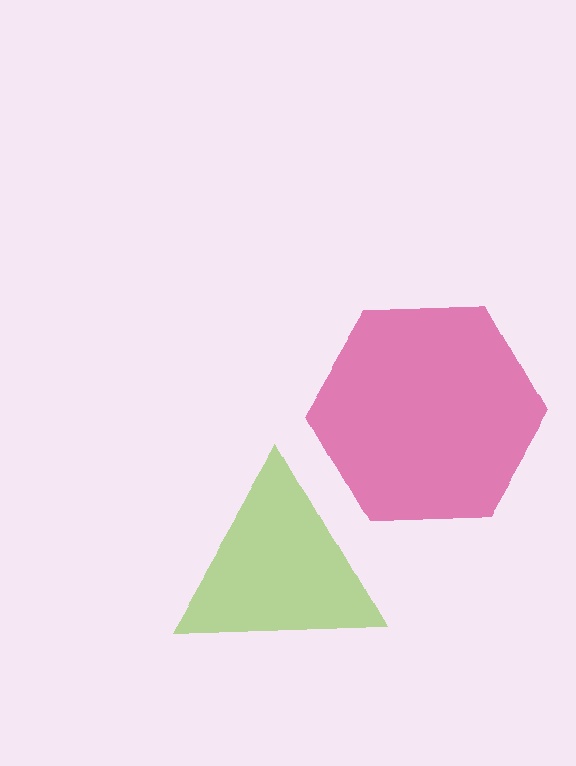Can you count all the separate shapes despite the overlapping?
Yes, there are 2 separate shapes.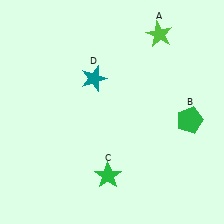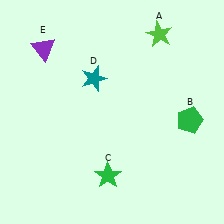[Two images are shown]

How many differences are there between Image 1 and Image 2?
There is 1 difference between the two images.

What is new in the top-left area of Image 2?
A purple triangle (E) was added in the top-left area of Image 2.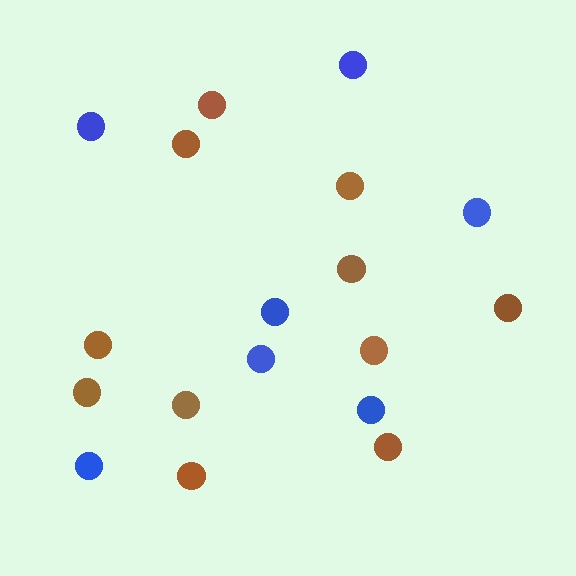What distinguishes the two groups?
There are 2 groups: one group of brown circles (11) and one group of blue circles (7).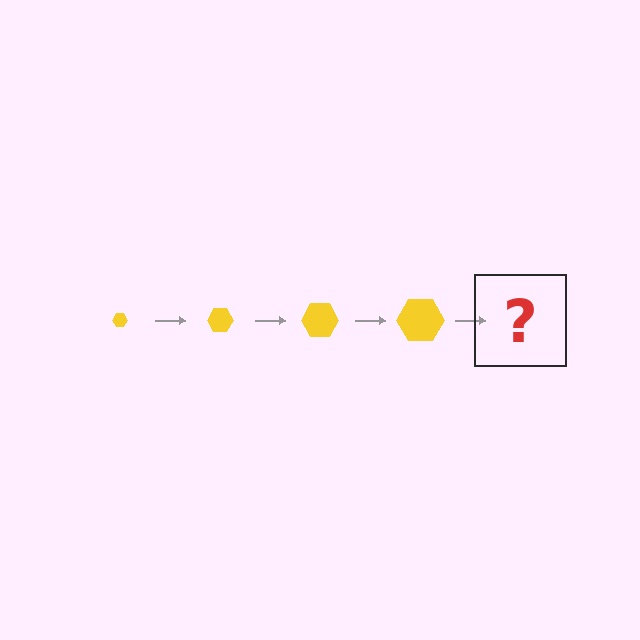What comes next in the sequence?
The next element should be a yellow hexagon, larger than the previous one.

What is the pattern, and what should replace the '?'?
The pattern is that the hexagon gets progressively larger each step. The '?' should be a yellow hexagon, larger than the previous one.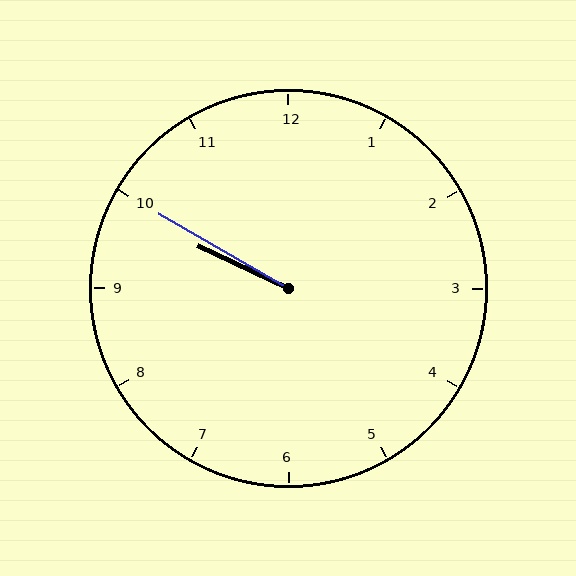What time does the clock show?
9:50.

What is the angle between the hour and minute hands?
Approximately 5 degrees.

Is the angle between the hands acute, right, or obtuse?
It is acute.